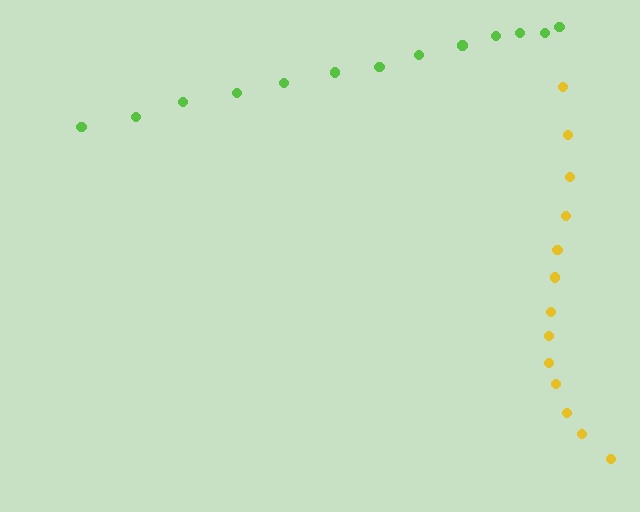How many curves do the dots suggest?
There are 2 distinct paths.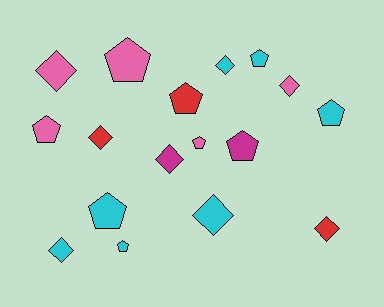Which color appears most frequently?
Cyan, with 7 objects.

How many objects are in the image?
There are 17 objects.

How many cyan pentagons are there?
There are 4 cyan pentagons.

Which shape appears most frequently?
Pentagon, with 9 objects.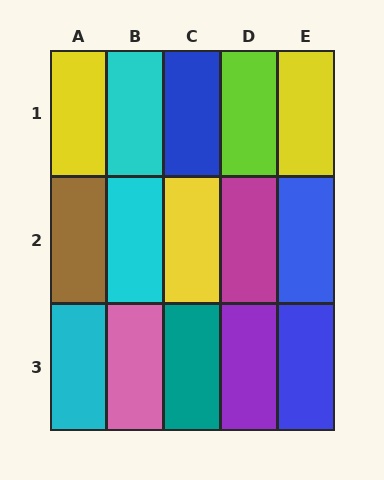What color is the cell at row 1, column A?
Yellow.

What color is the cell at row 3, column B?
Pink.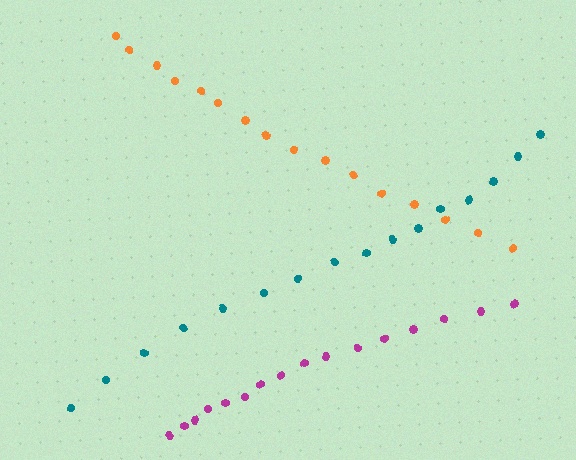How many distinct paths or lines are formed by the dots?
There are 3 distinct paths.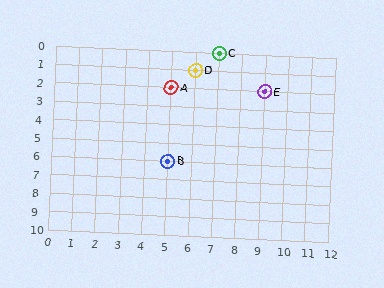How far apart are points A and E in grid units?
Points A and E are 4 columns apart.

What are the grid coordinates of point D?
Point D is at grid coordinates (6, 1).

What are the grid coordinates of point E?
Point E is at grid coordinates (9, 2).